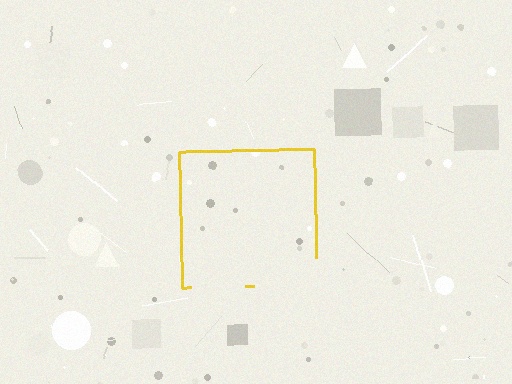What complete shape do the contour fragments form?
The contour fragments form a square.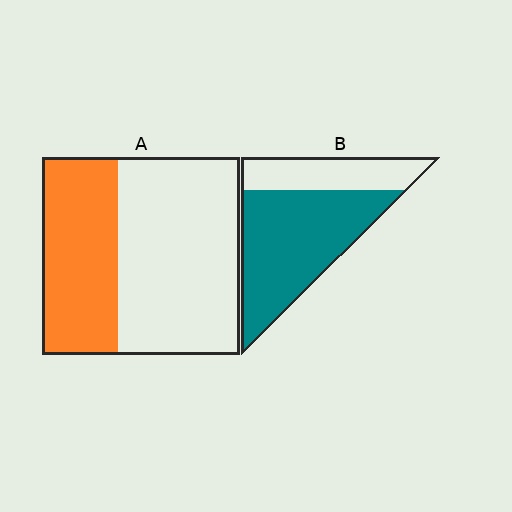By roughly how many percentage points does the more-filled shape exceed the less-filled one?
By roughly 30 percentage points (B over A).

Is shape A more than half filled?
No.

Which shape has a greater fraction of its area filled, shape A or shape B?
Shape B.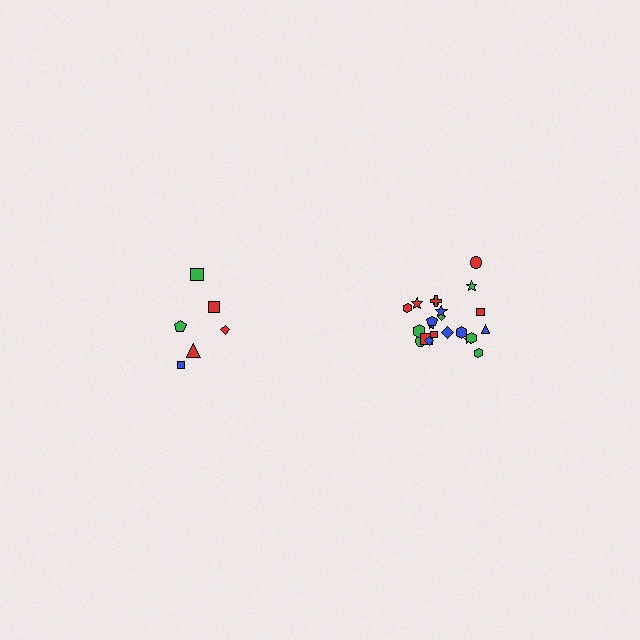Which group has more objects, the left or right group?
The right group.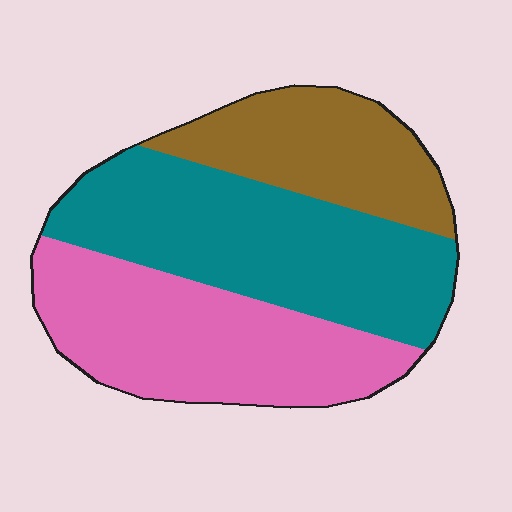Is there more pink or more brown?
Pink.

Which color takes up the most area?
Teal, at roughly 40%.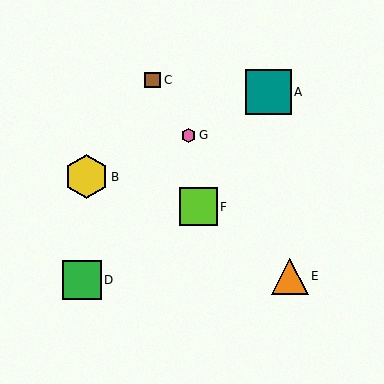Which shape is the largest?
The teal square (labeled A) is the largest.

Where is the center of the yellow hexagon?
The center of the yellow hexagon is at (86, 177).